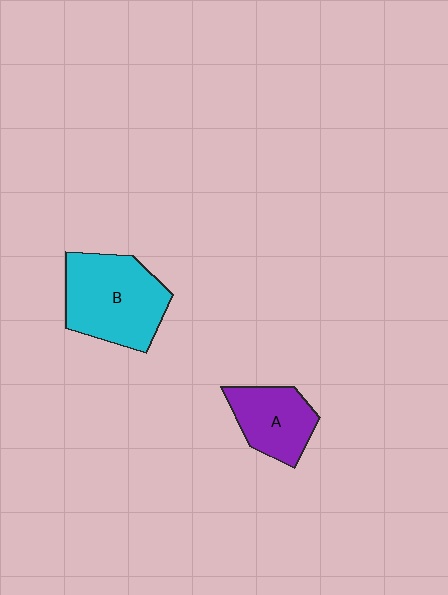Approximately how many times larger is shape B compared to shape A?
Approximately 1.6 times.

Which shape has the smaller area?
Shape A (purple).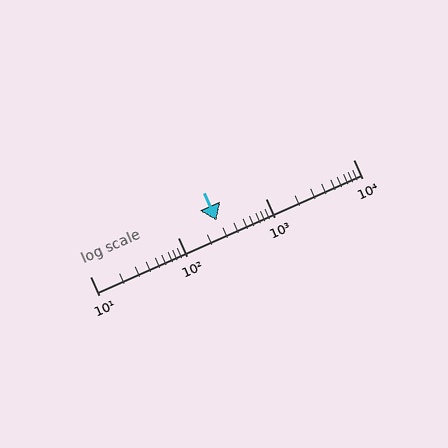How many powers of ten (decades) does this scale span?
The scale spans 3 decades, from 10 to 10000.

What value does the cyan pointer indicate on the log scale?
The pointer indicates approximately 280.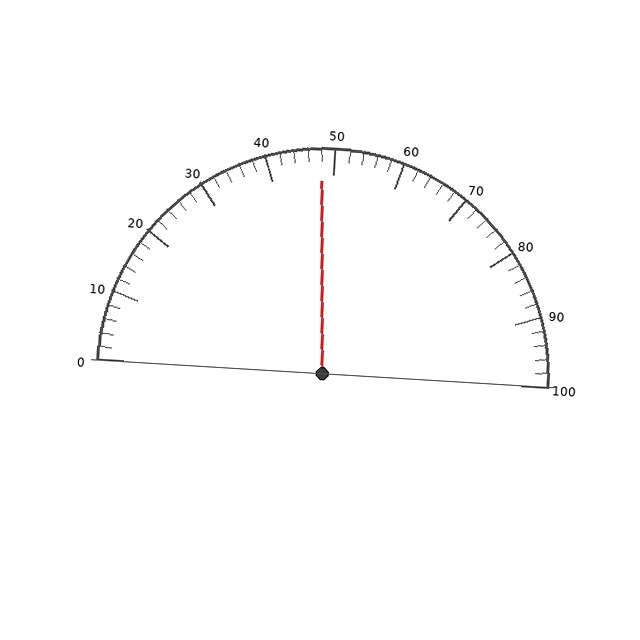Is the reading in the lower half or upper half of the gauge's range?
The reading is in the lower half of the range (0 to 100).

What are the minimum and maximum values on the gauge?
The gauge ranges from 0 to 100.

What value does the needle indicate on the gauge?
The needle indicates approximately 48.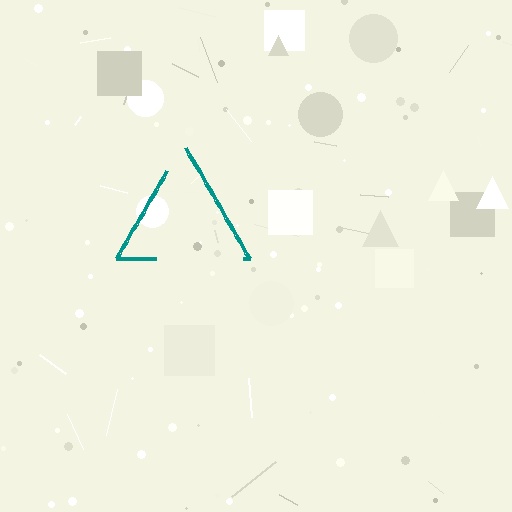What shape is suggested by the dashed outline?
The dashed outline suggests a triangle.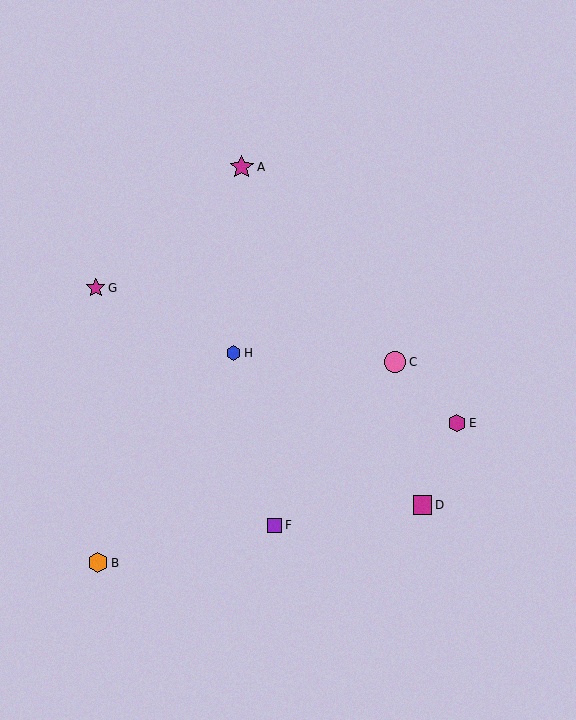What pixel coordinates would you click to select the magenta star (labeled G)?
Click at (96, 288) to select the magenta star G.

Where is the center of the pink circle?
The center of the pink circle is at (395, 362).